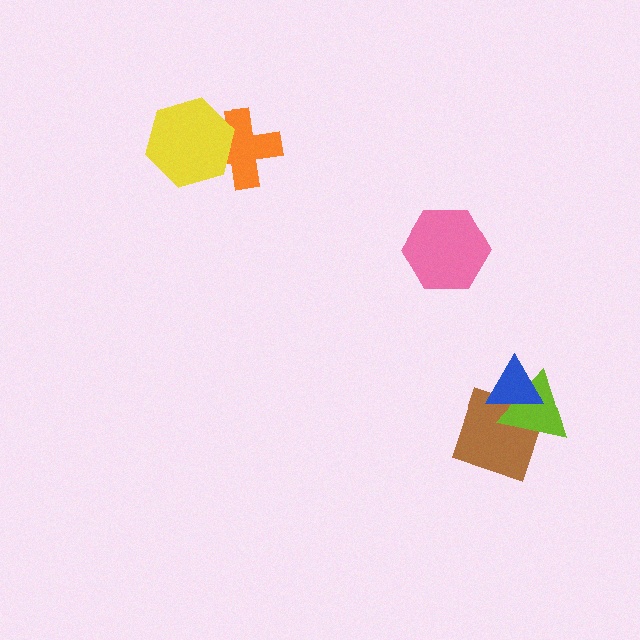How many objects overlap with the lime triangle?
2 objects overlap with the lime triangle.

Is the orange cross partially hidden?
Yes, it is partially covered by another shape.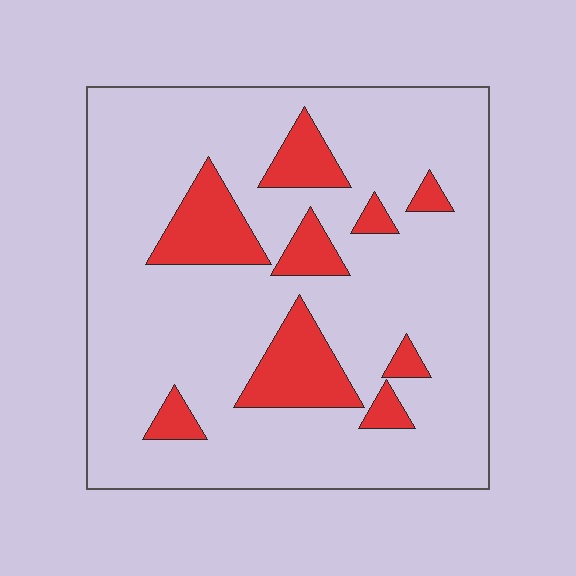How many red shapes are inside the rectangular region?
9.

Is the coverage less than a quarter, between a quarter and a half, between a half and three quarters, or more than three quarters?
Less than a quarter.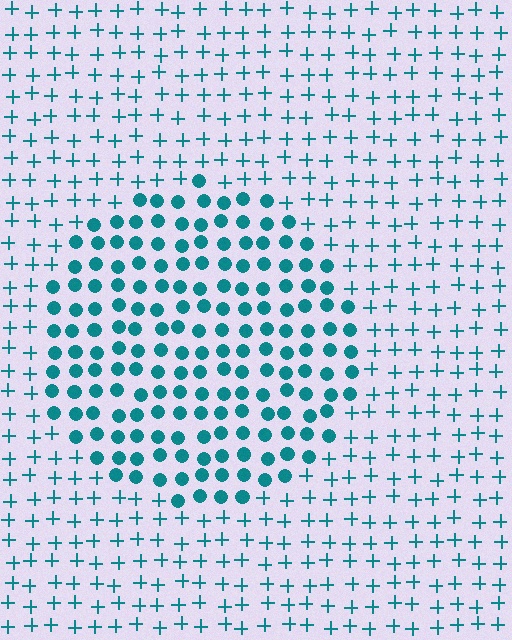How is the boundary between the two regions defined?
The boundary is defined by a change in element shape: circles inside vs. plus signs outside. All elements share the same color and spacing.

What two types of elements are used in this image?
The image uses circles inside the circle region and plus signs outside it.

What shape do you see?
I see a circle.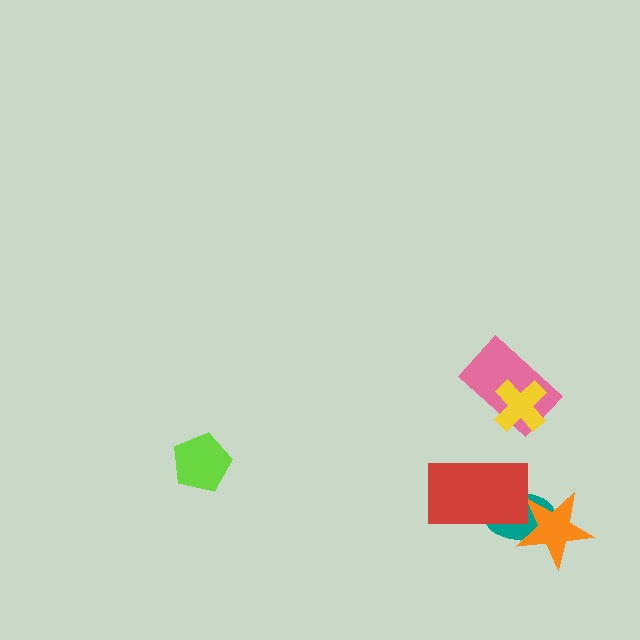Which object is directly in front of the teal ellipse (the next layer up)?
The orange star is directly in front of the teal ellipse.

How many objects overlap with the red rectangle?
1 object overlaps with the red rectangle.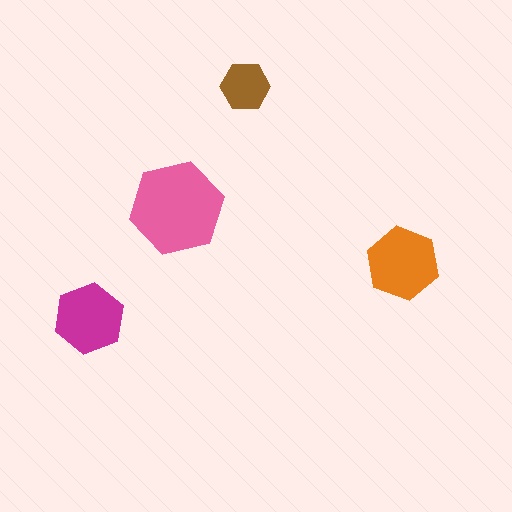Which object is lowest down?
The magenta hexagon is bottommost.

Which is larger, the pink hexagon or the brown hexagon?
The pink one.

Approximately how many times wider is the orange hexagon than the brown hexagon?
About 1.5 times wider.